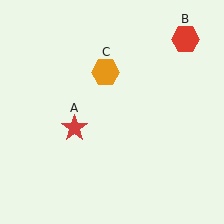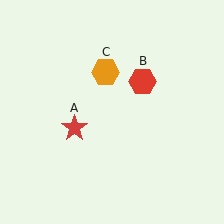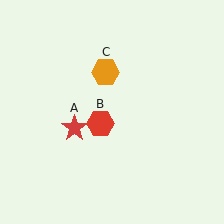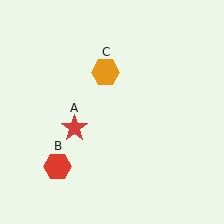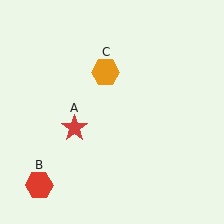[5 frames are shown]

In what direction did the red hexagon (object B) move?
The red hexagon (object B) moved down and to the left.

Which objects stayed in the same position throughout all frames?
Red star (object A) and orange hexagon (object C) remained stationary.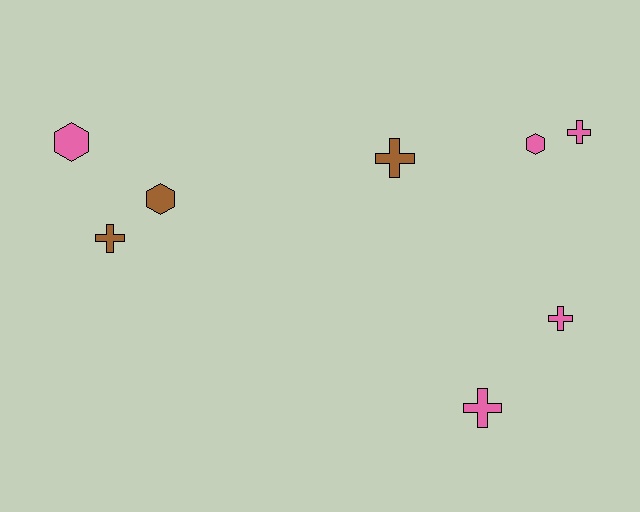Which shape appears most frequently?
Cross, with 5 objects.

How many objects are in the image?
There are 8 objects.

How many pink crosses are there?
There are 3 pink crosses.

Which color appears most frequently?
Pink, with 5 objects.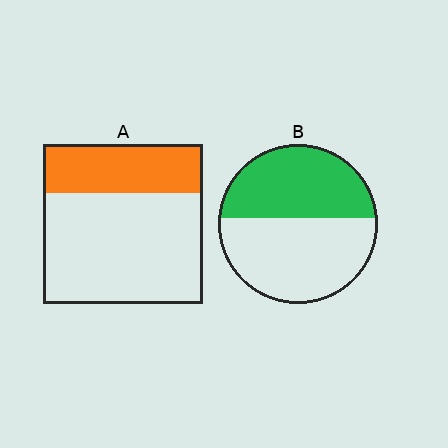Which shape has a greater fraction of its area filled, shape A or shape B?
Shape B.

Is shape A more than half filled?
No.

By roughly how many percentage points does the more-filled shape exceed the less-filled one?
By roughly 15 percentage points (B over A).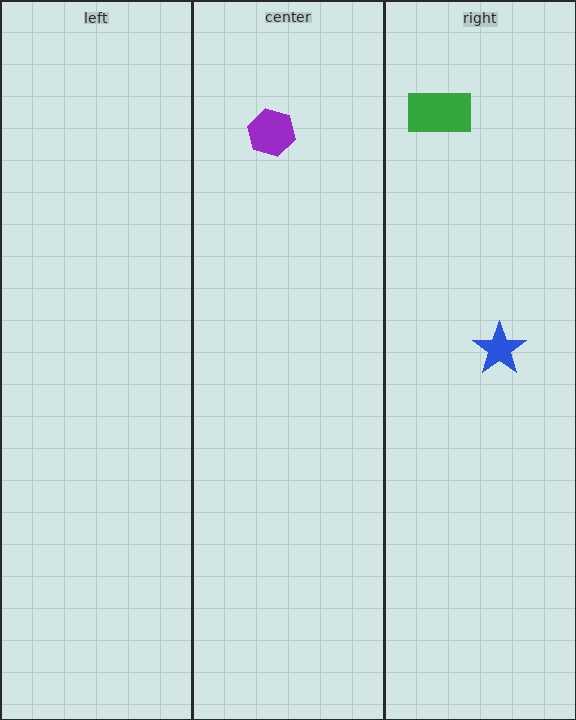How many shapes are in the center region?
1.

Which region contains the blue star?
The right region.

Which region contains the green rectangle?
The right region.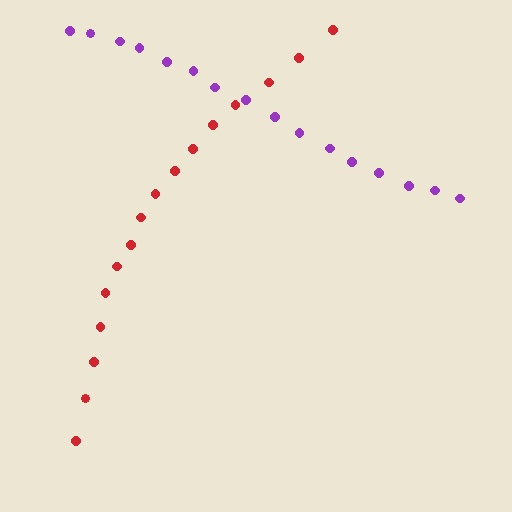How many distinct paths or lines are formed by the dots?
There are 2 distinct paths.